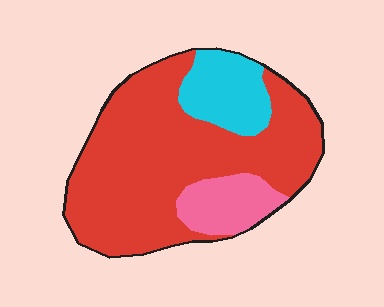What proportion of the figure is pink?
Pink covers 13% of the figure.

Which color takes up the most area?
Red, at roughly 70%.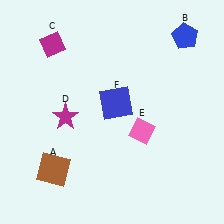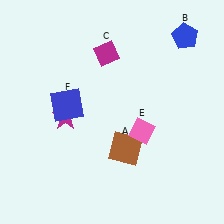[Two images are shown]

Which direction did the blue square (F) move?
The blue square (F) moved left.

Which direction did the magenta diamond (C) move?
The magenta diamond (C) moved right.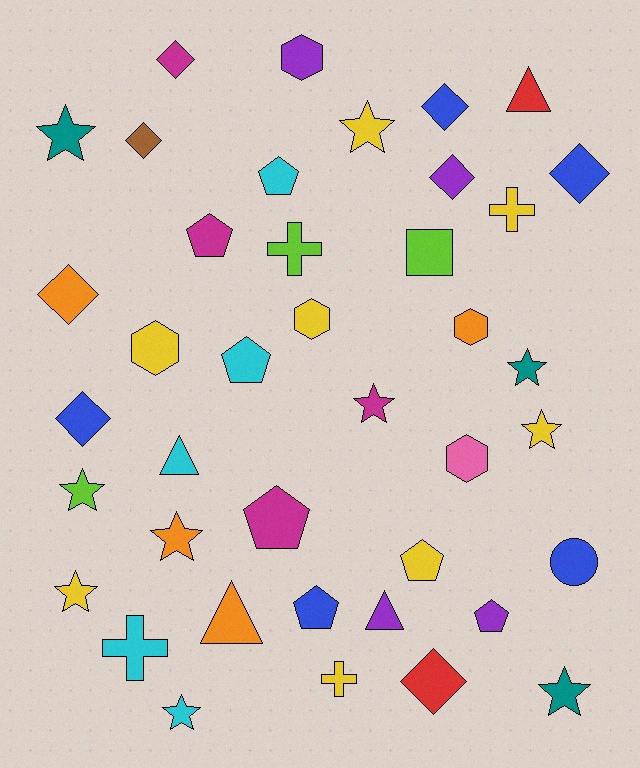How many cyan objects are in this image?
There are 5 cyan objects.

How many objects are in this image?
There are 40 objects.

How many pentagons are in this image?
There are 7 pentagons.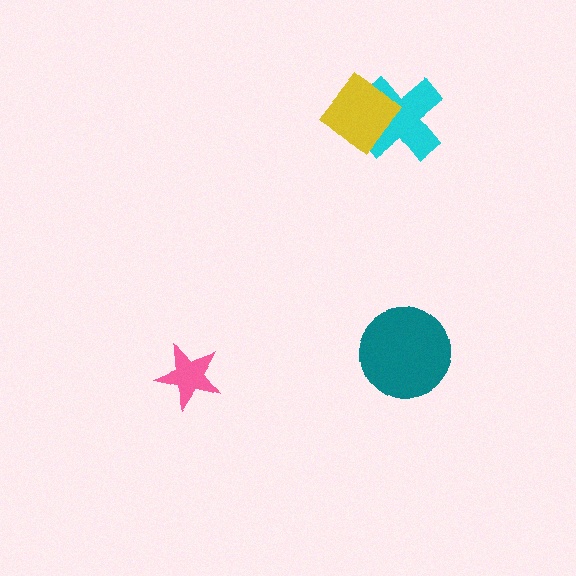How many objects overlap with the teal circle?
0 objects overlap with the teal circle.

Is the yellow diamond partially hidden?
No, no other shape covers it.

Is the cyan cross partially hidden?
Yes, it is partially covered by another shape.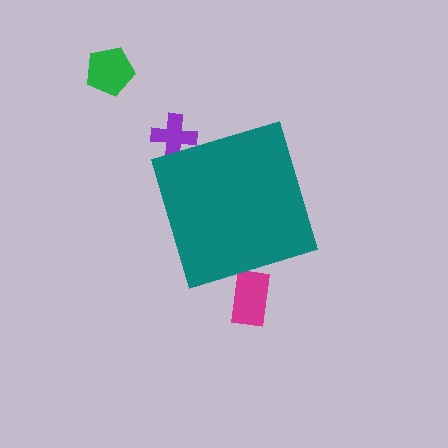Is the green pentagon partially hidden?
No, the green pentagon is fully visible.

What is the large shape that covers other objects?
A teal diamond.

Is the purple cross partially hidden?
Yes, the purple cross is partially hidden behind the teal diamond.